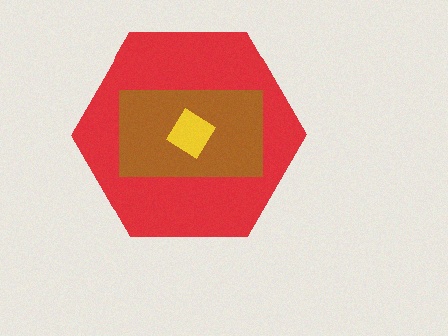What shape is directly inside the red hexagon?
The brown rectangle.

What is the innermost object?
The yellow diamond.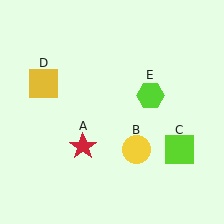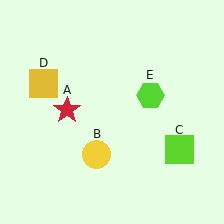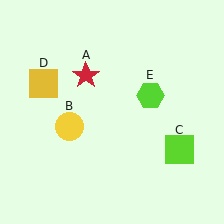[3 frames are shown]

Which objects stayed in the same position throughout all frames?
Lime square (object C) and yellow square (object D) and lime hexagon (object E) remained stationary.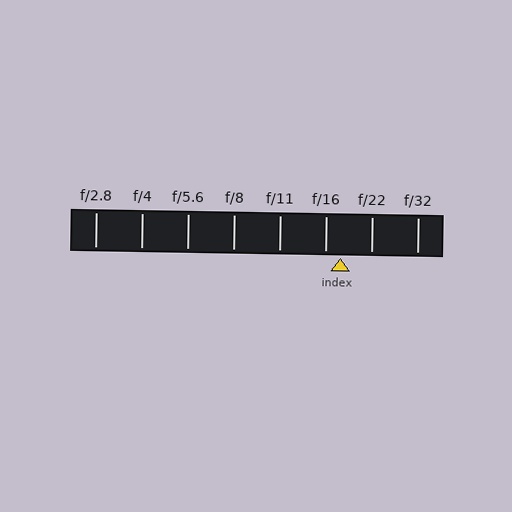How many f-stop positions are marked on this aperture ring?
There are 8 f-stop positions marked.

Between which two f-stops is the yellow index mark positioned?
The index mark is between f/16 and f/22.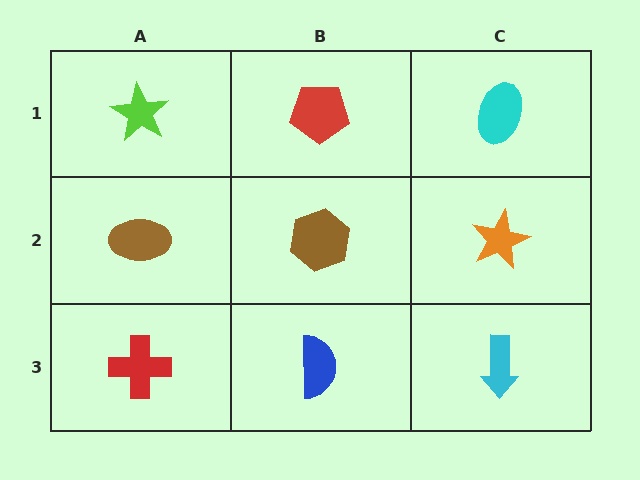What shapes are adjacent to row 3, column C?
An orange star (row 2, column C), a blue semicircle (row 3, column B).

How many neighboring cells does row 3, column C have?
2.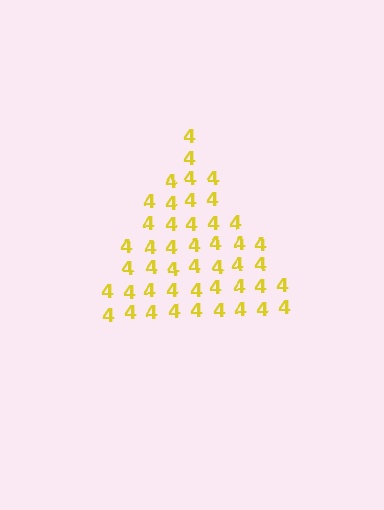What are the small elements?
The small elements are digit 4's.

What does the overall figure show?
The overall figure shows a triangle.